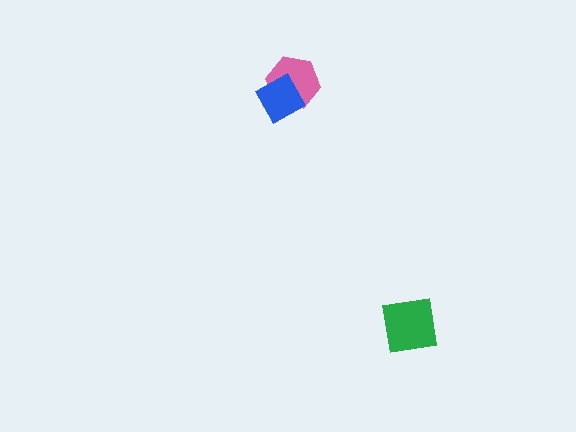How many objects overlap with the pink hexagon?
1 object overlaps with the pink hexagon.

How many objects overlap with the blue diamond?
1 object overlaps with the blue diamond.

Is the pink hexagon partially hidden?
Yes, it is partially covered by another shape.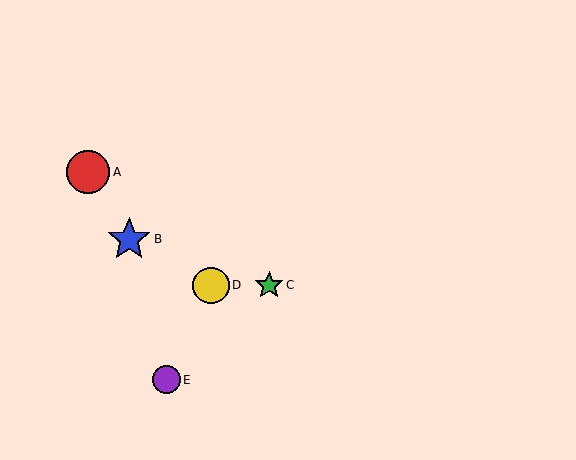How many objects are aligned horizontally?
2 objects (C, D) are aligned horizontally.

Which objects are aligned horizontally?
Objects C, D are aligned horizontally.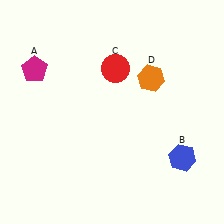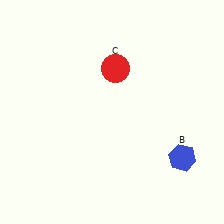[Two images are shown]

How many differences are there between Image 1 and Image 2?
There are 2 differences between the two images.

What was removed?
The orange hexagon (D), the magenta pentagon (A) were removed in Image 2.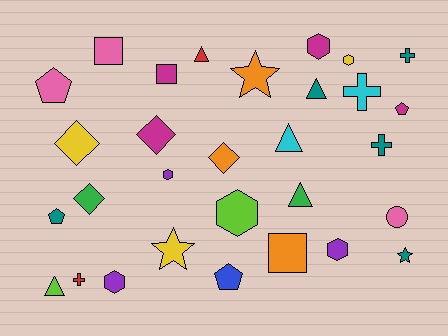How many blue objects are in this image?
There is 1 blue object.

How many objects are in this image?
There are 30 objects.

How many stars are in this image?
There are 3 stars.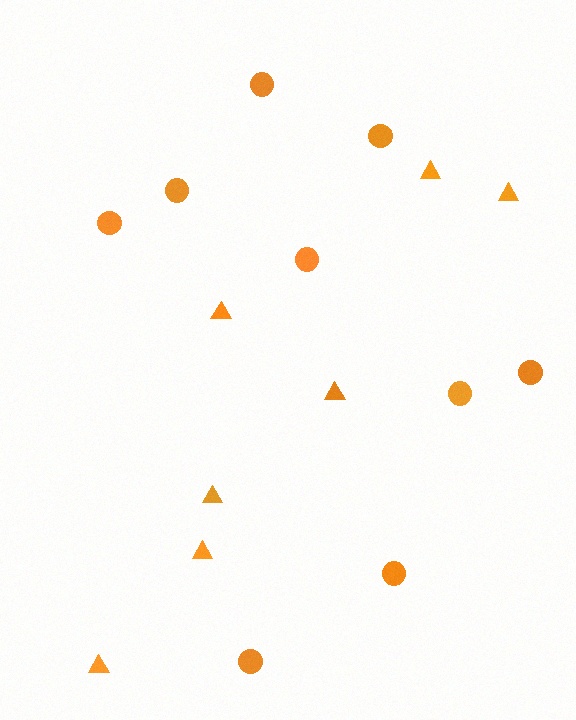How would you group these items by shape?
There are 2 groups: one group of circles (9) and one group of triangles (7).